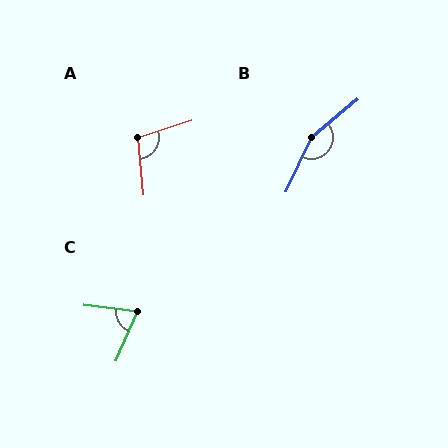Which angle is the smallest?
C, at approximately 73 degrees.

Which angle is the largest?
B, at approximately 155 degrees.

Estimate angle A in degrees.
Approximately 103 degrees.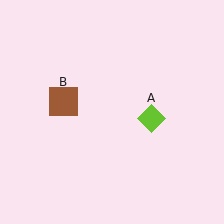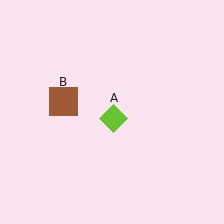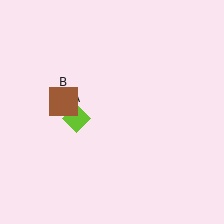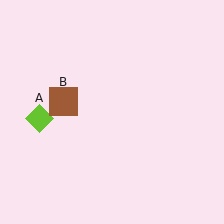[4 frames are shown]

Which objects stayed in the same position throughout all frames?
Brown square (object B) remained stationary.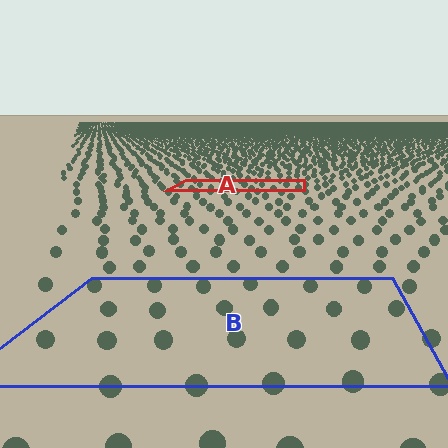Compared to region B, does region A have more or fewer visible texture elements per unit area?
Region A has more texture elements per unit area — they are packed more densely because it is farther away.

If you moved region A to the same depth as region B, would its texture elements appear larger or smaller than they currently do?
They would appear larger. At a closer depth, the same texture elements are projected at a bigger on-screen size.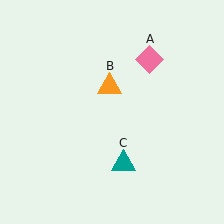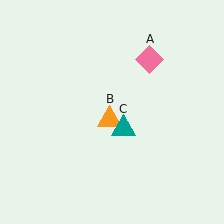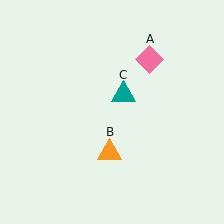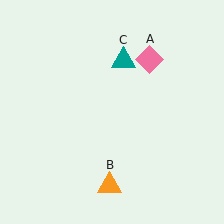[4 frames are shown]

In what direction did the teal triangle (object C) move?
The teal triangle (object C) moved up.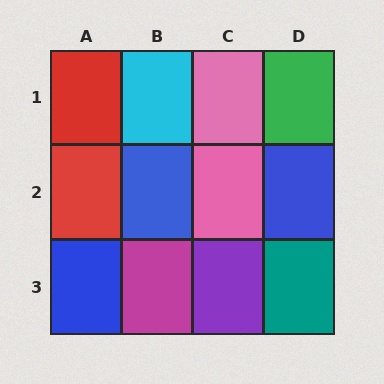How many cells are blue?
3 cells are blue.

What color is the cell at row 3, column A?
Blue.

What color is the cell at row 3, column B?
Magenta.